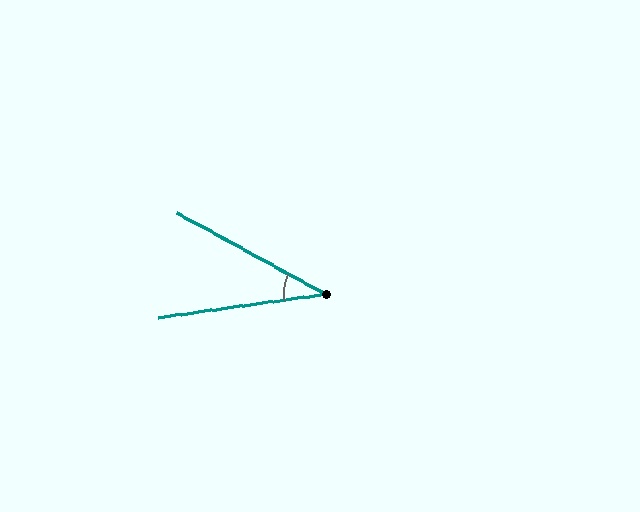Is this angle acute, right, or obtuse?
It is acute.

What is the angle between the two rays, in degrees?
Approximately 37 degrees.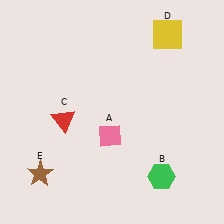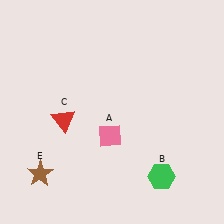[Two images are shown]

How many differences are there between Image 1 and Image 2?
There is 1 difference between the two images.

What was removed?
The yellow square (D) was removed in Image 2.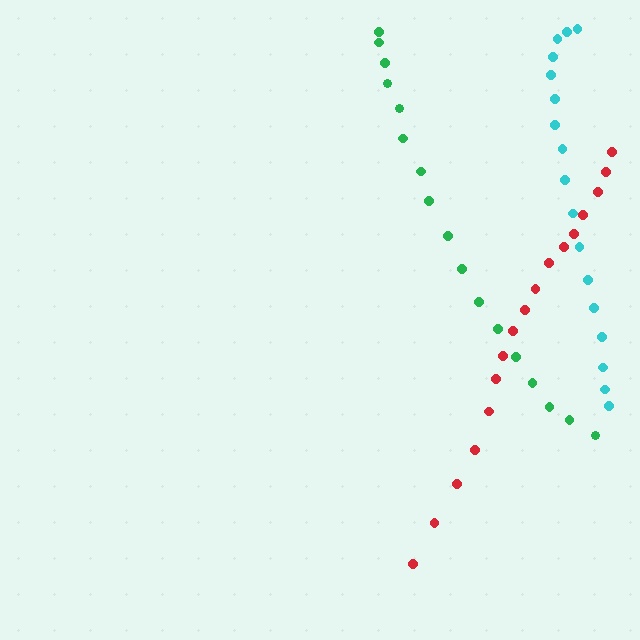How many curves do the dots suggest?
There are 3 distinct paths.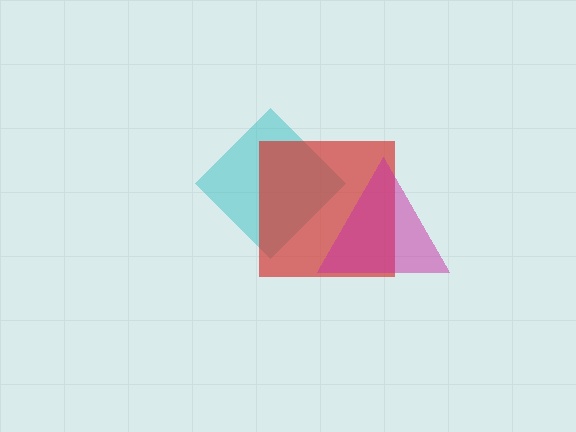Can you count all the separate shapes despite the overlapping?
Yes, there are 3 separate shapes.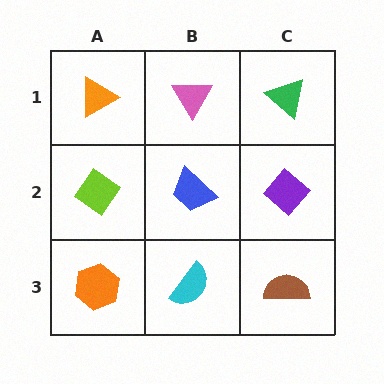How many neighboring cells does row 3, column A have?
2.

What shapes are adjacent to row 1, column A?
A lime diamond (row 2, column A), a pink triangle (row 1, column B).